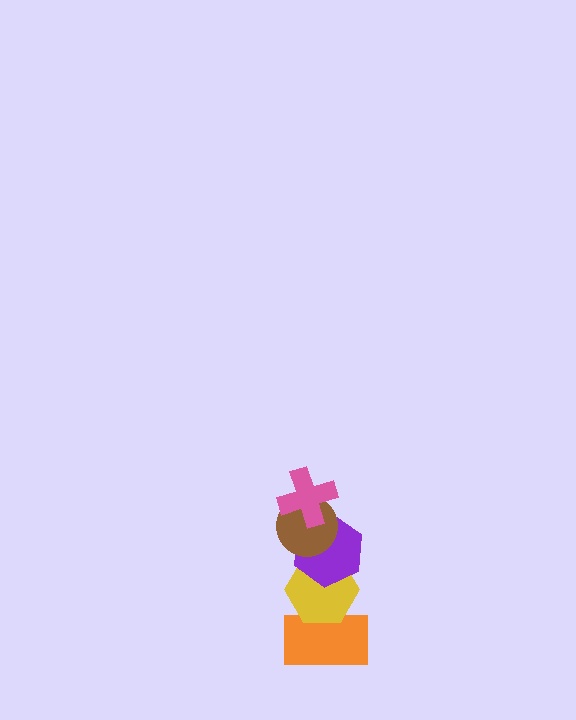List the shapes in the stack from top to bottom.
From top to bottom: the pink cross, the brown circle, the purple hexagon, the yellow hexagon, the orange rectangle.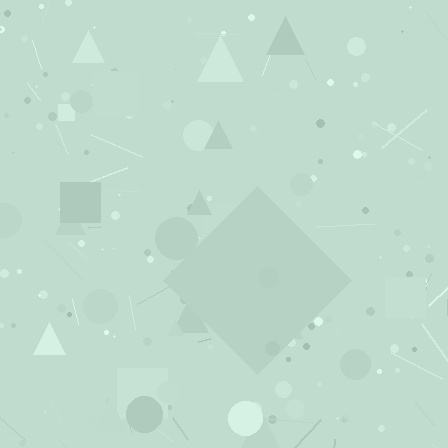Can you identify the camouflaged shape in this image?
The camouflaged shape is a diamond.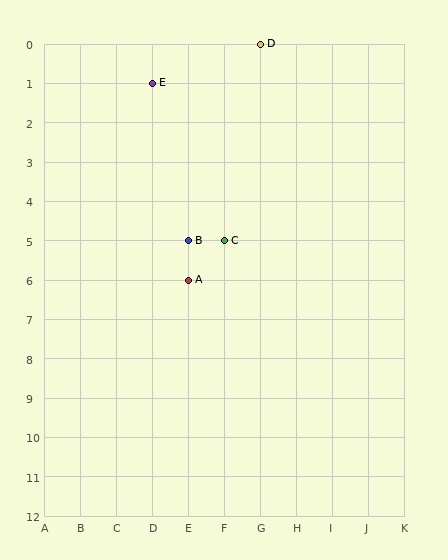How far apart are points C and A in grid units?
Points C and A are 1 column and 1 row apart (about 1.4 grid units diagonally).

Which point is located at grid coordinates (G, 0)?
Point D is at (G, 0).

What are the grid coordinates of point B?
Point B is at grid coordinates (E, 5).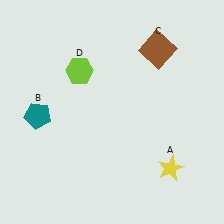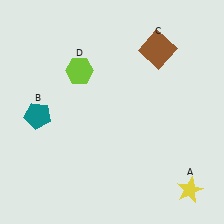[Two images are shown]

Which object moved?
The yellow star (A) moved down.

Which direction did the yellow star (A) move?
The yellow star (A) moved down.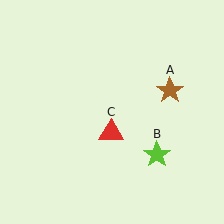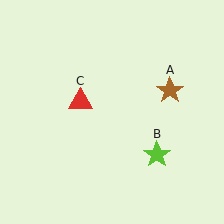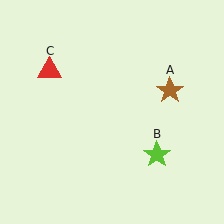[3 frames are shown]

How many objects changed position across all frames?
1 object changed position: red triangle (object C).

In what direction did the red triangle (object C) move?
The red triangle (object C) moved up and to the left.